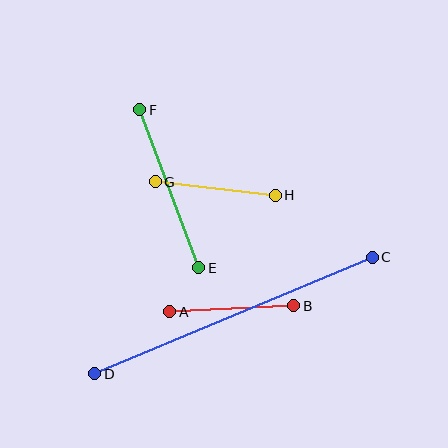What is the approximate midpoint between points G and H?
The midpoint is at approximately (215, 188) pixels.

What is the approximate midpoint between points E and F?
The midpoint is at approximately (169, 189) pixels.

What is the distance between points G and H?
The distance is approximately 120 pixels.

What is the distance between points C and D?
The distance is approximately 301 pixels.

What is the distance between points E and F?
The distance is approximately 169 pixels.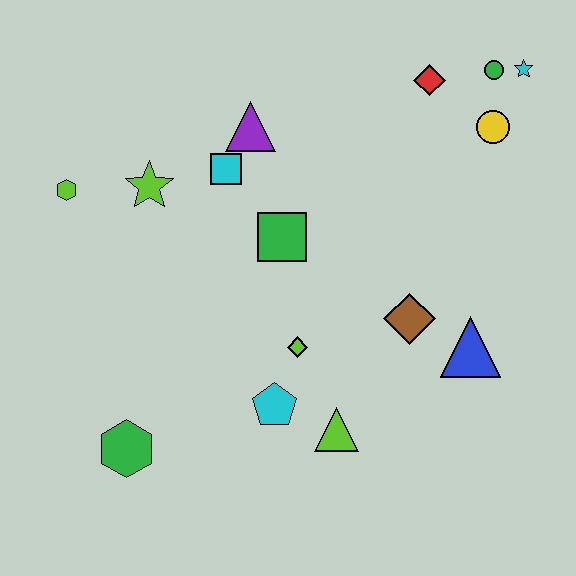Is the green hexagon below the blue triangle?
Yes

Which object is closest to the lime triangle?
The cyan pentagon is closest to the lime triangle.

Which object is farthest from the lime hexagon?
The cyan star is farthest from the lime hexagon.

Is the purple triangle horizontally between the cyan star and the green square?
No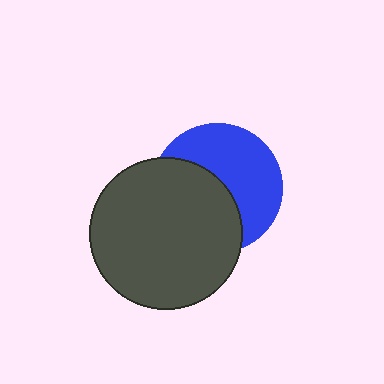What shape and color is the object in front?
The object in front is a dark gray circle.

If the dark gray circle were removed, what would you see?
You would see the complete blue circle.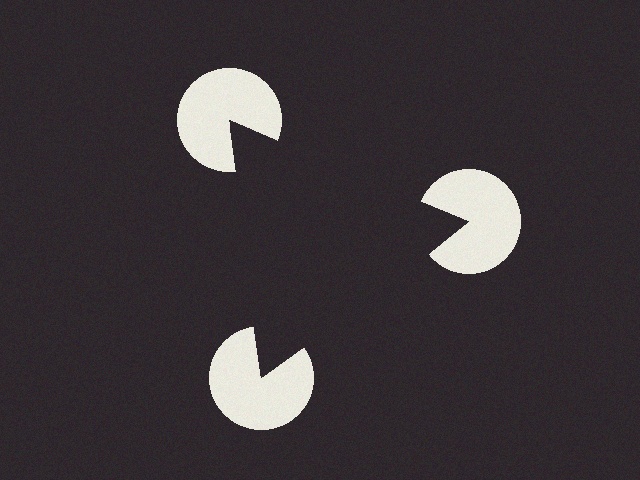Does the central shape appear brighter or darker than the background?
It typically appears slightly darker than the background, even though no actual brightness change is drawn.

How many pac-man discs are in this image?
There are 3 — one at each vertex of the illusory triangle.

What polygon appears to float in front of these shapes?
An illusory triangle — its edges are inferred from the aligned wedge cuts in the pac-man discs, not physically drawn.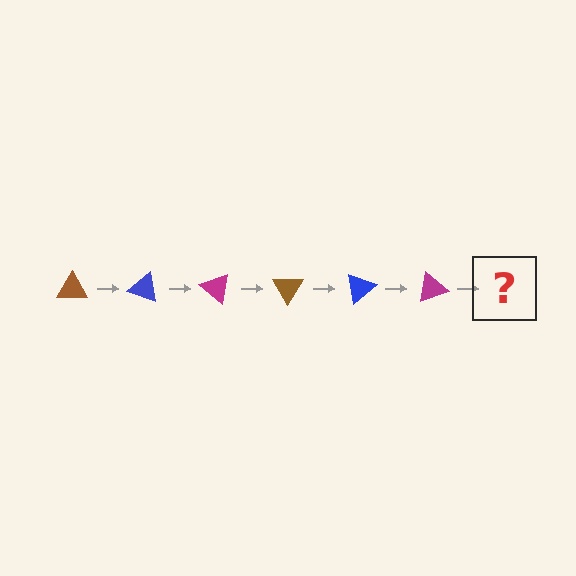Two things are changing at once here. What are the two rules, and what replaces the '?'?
The two rules are that it rotates 20 degrees each step and the color cycles through brown, blue, and magenta. The '?' should be a brown triangle, rotated 120 degrees from the start.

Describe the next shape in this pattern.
It should be a brown triangle, rotated 120 degrees from the start.